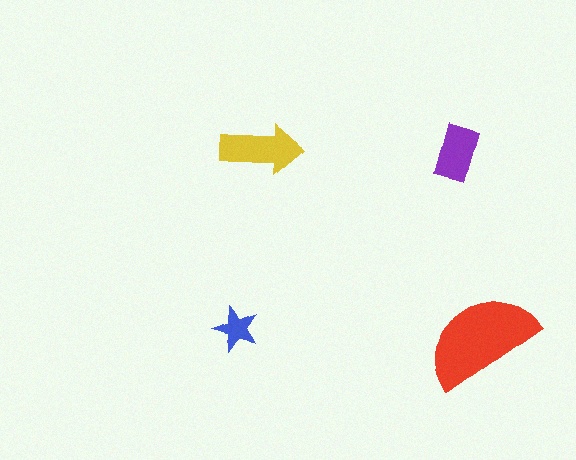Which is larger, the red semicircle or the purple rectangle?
The red semicircle.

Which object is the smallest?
The blue star.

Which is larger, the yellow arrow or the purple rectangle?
The yellow arrow.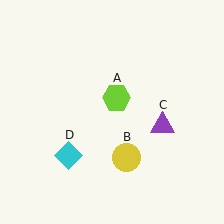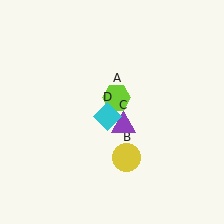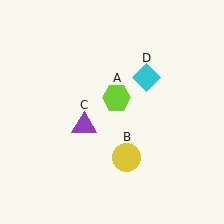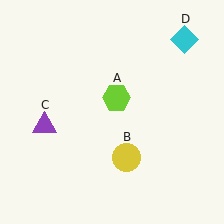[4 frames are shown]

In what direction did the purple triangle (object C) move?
The purple triangle (object C) moved left.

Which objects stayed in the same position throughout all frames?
Lime hexagon (object A) and yellow circle (object B) remained stationary.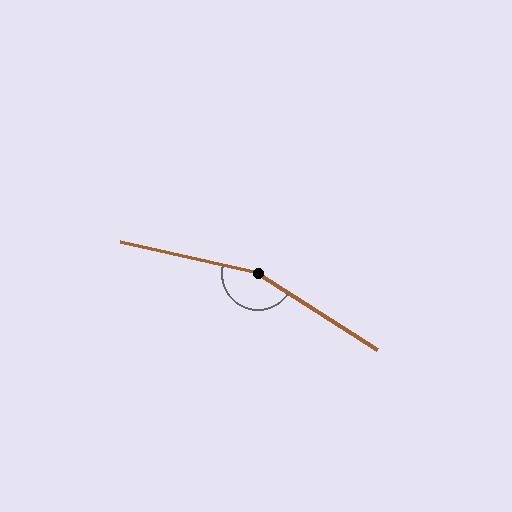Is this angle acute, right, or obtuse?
It is obtuse.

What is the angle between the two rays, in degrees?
Approximately 160 degrees.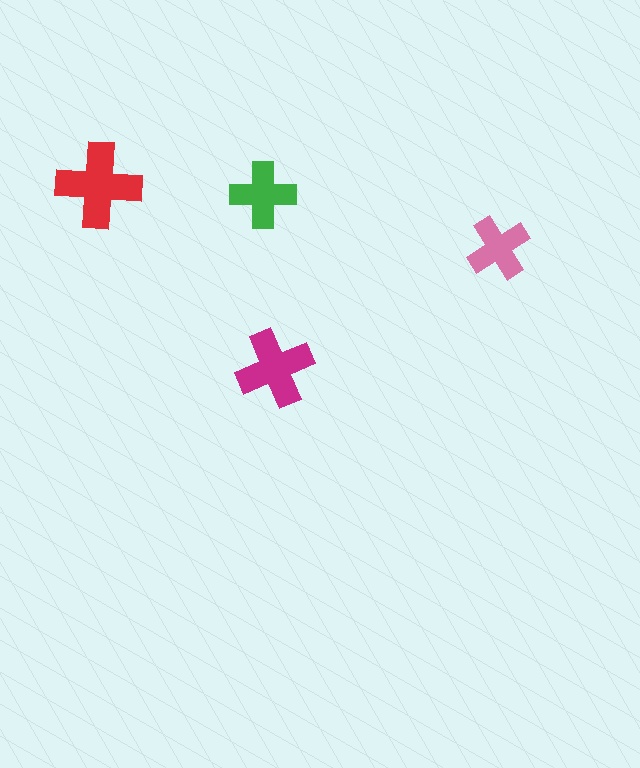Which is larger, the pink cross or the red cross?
The red one.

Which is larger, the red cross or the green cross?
The red one.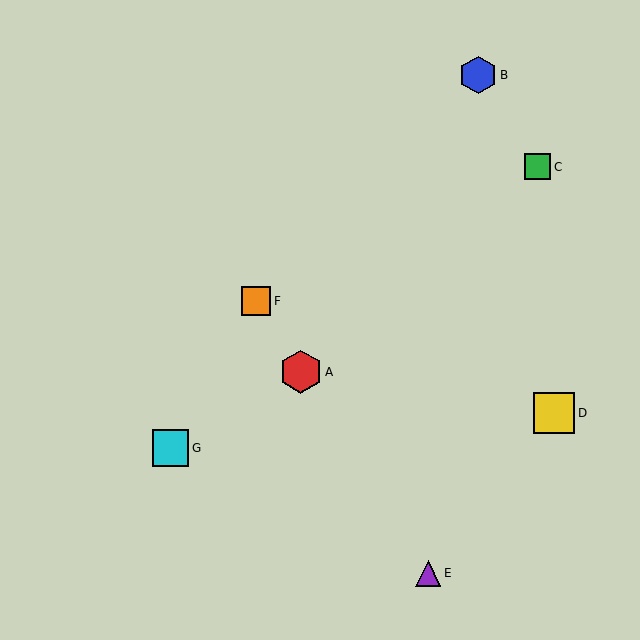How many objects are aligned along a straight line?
3 objects (A, E, F) are aligned along a straight line.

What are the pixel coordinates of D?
Object D is at (554, 413).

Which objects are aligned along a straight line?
Objects A, E, F are aligned along a straight line.